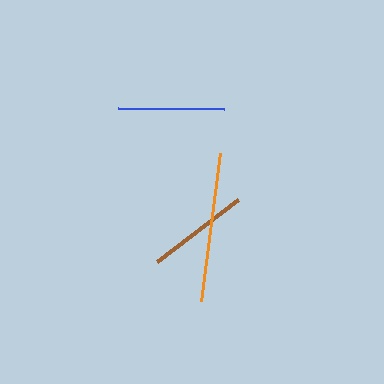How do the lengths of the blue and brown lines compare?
The blue and brown lines are approximately the same length.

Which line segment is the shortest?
The brown line is the shortest at approximately 102 pixels.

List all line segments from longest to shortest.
From longest to shortest: orange, blue, brown.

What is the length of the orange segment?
The orange segment is approximately 150 pixels long.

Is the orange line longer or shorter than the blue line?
The orange line is longer than the blue line.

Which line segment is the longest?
The orange line is the longest at approximately 150 pixels.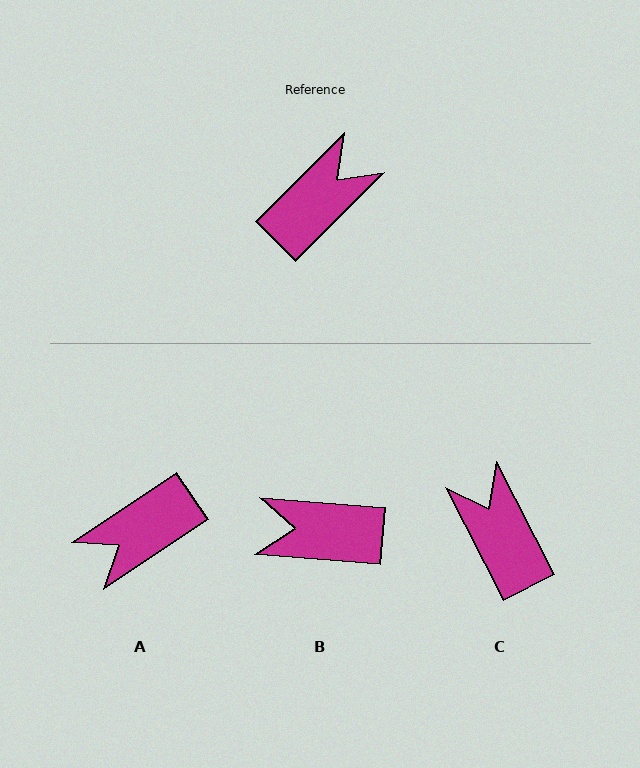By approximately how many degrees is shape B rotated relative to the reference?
Approximately 131 degrees counter-clockwise.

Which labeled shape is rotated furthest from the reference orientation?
A, about 169 degrees away.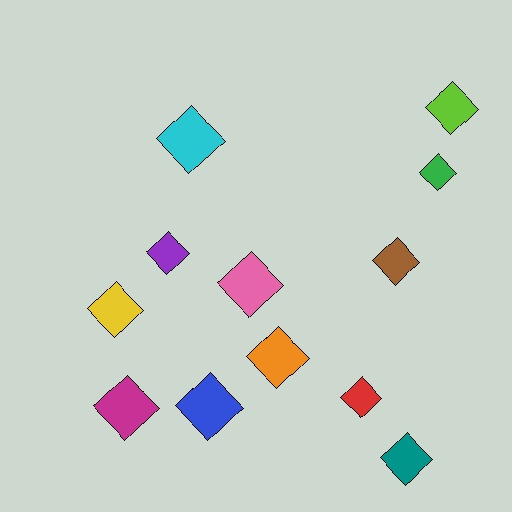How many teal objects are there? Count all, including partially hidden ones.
There is 1 teal object.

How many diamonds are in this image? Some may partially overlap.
There are 12 diamonds.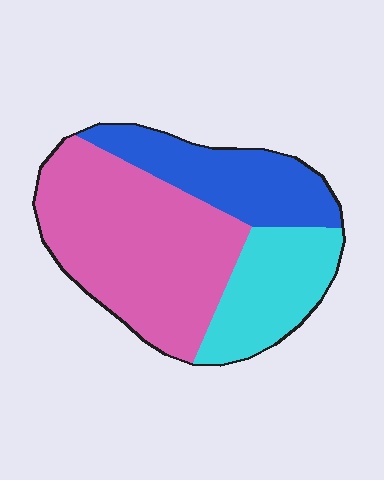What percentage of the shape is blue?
Blue takes up about one quarter (1/4) of the shape.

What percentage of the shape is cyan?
Cyan covers around 25% of the shape.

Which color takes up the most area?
Pink, at roughly 50%.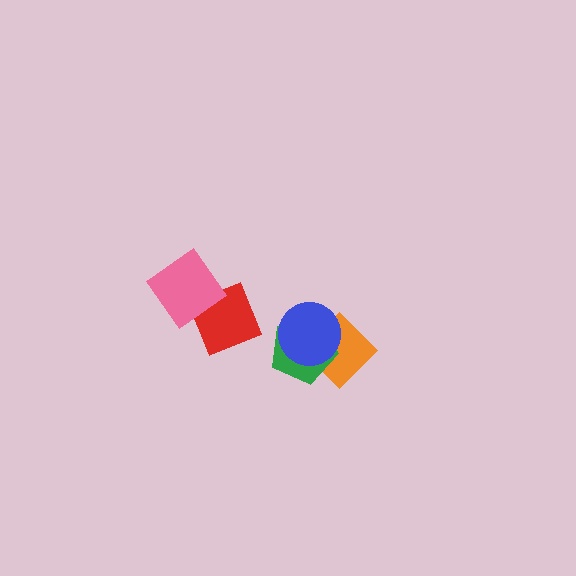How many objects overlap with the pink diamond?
1 object overlaps with the pink diamond.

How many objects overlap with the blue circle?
2 objects overlap with the blue circle.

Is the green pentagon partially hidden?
Yes, it is partially covered by another shape.